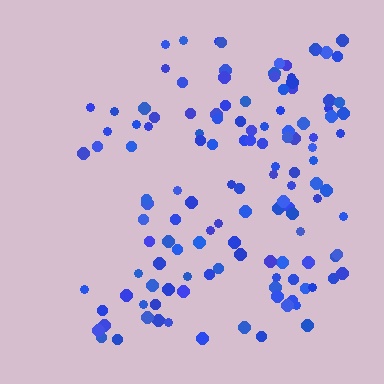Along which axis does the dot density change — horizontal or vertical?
Horizontal.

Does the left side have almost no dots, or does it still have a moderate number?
Still a moderate number, just noticeably fewer than the right.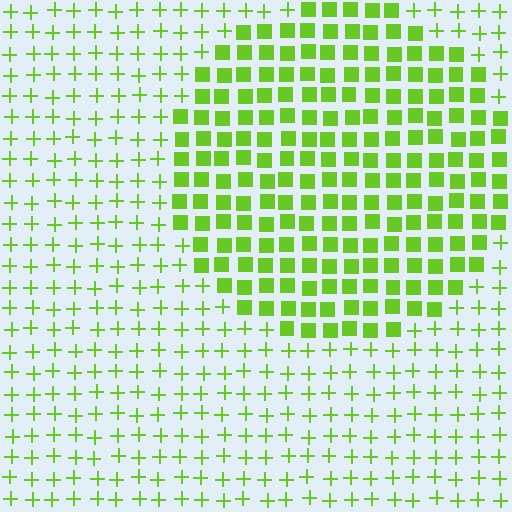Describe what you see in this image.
The image is filled with small lime elements arranged in a uniform grid. A circle-shaped region contains squares, while the surrounding area contains plus signs. The boundary is defined purely by the change in element shape.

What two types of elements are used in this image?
The image uses squares inside the circle region and plus signs outside it.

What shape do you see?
I see a circle.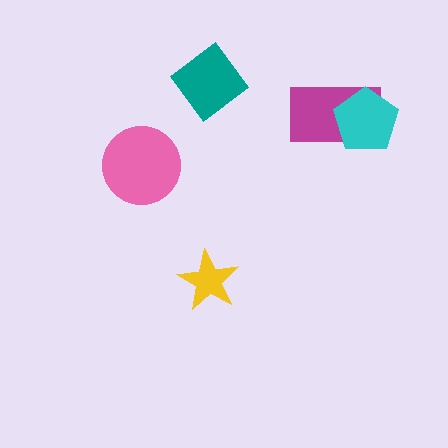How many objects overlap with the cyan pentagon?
1 object overlaps with the cyan pentagon.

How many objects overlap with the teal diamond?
0 objects overlap with the teal diamond.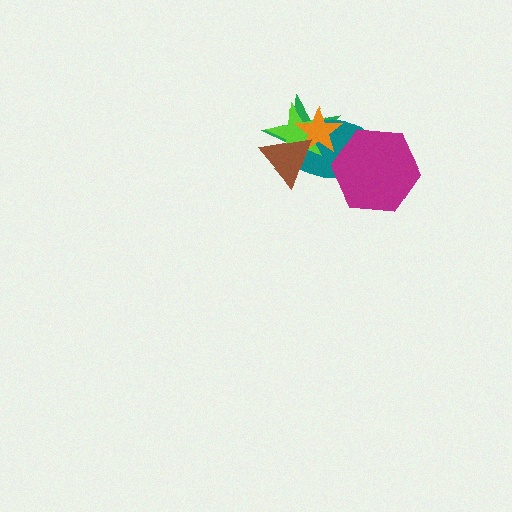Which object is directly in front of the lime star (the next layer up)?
The orange star is directly in front of the lime star.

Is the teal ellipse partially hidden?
Yes, it is partially covered by another shape.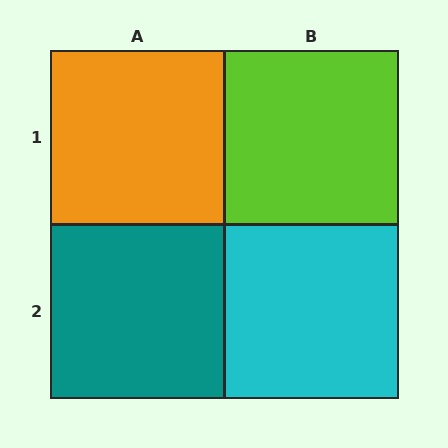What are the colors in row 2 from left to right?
Teal, cyan.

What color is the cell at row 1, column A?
Orange.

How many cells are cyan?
1 cell is cyan.